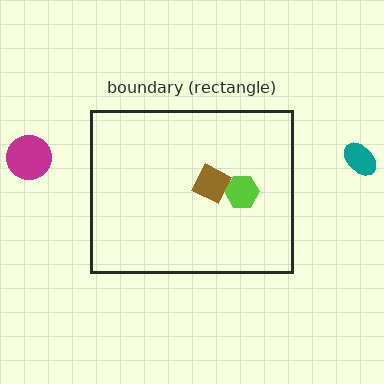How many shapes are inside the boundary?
2 inside, 2 outside.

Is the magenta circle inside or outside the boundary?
Outside.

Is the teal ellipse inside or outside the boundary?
Outside.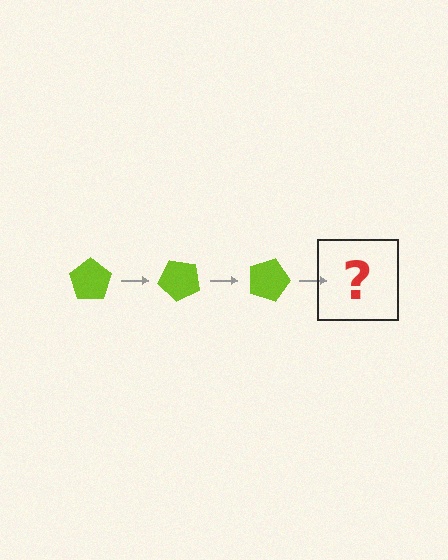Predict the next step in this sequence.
The next step is a lime pentagon rotated 135 degrees.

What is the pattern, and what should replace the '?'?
The pattern is that the pentagon rotates 45 degrees each step. The '?' should be a lime pentagon rotated 135 degrees.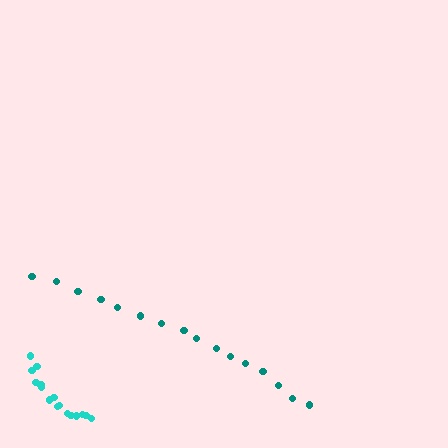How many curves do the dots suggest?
There are 2 distinct paths.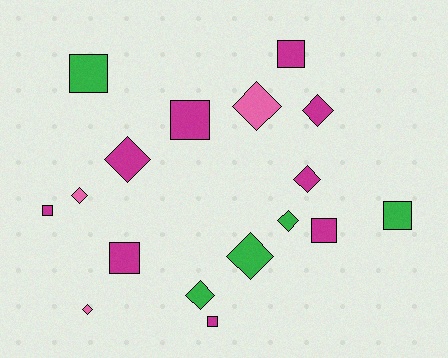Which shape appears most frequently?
Diamond, with 9 objects.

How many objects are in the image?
There are 17 objects.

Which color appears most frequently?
Magenta, with 9 objects.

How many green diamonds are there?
There are 3 green diamonds.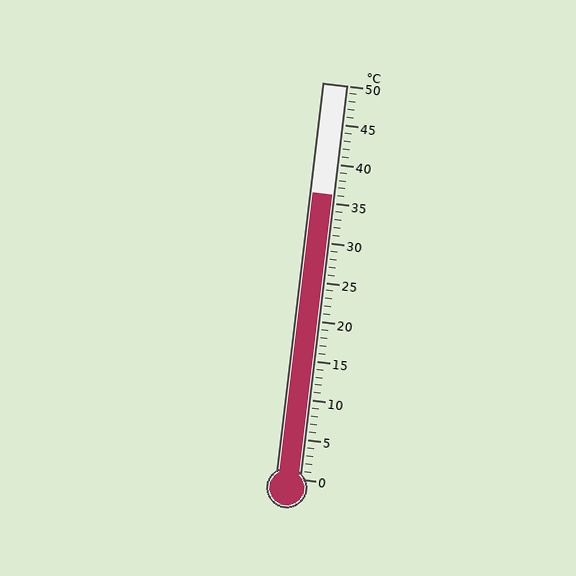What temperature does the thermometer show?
The thermometer shows approximately 36°C.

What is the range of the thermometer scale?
The thermometer scale ranges from 0°C to 50°C.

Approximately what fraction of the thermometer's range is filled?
The thermometer is filled to approximately 70% of its range.